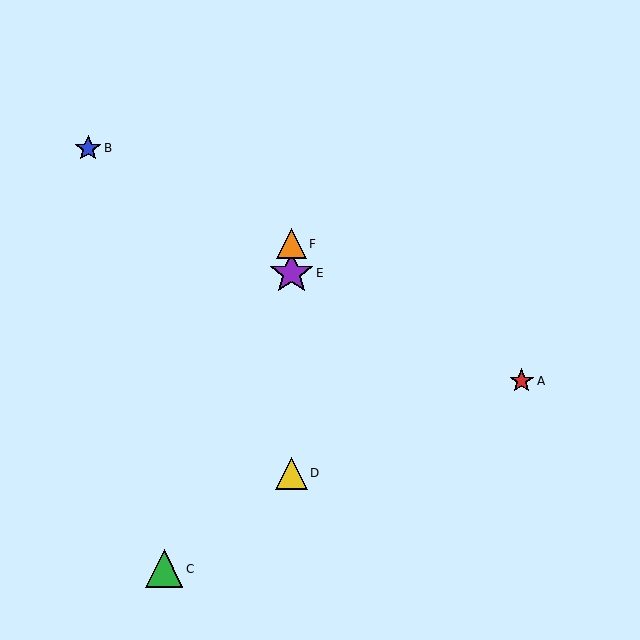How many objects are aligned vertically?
3 objects (D, E, F) are aligned vertically.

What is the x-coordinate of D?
Object D is at x≈291.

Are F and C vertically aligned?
No, F is at x≈291 and C is at x≈164.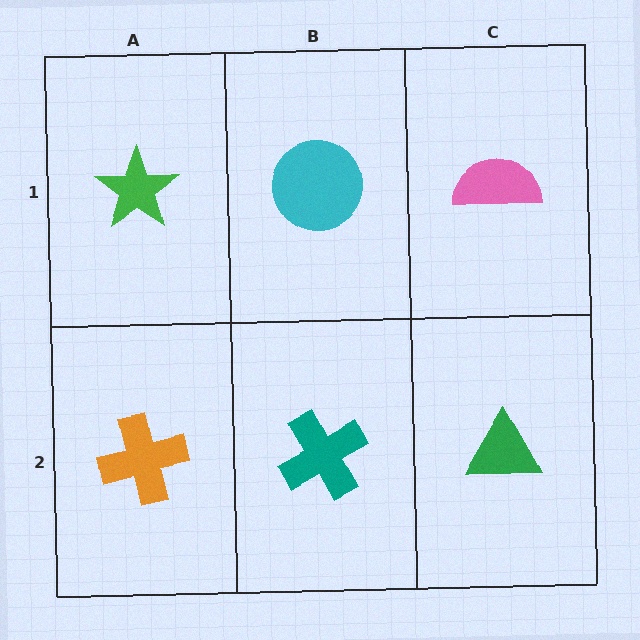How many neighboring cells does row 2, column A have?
2.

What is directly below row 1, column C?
A green triangle.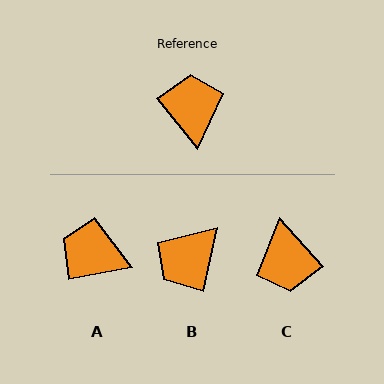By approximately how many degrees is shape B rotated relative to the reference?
Approximately 129 degrees counter-clockwise.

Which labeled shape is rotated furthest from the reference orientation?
C, about 177 degrees away.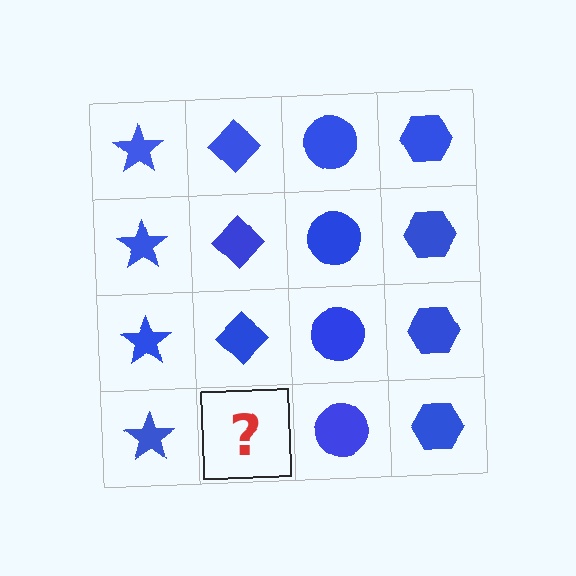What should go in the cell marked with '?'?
The missing cell should contain a blue diamond.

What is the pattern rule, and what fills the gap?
The rule is that each column has a consistent shape. The gap should be filled with a blue diamond.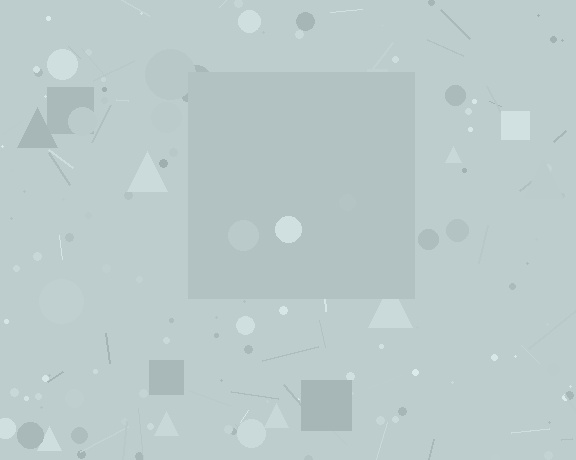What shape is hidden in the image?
A square is hidden in the image.